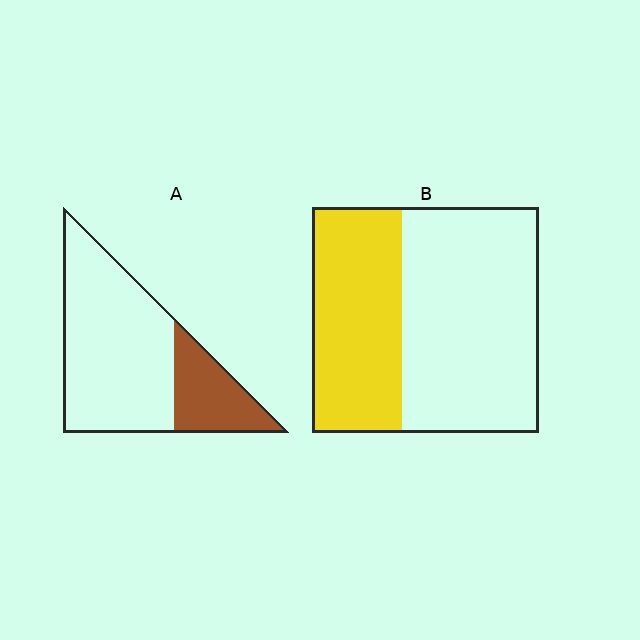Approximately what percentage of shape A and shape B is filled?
A is approximately 25% and B is approximately 40%.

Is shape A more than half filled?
No.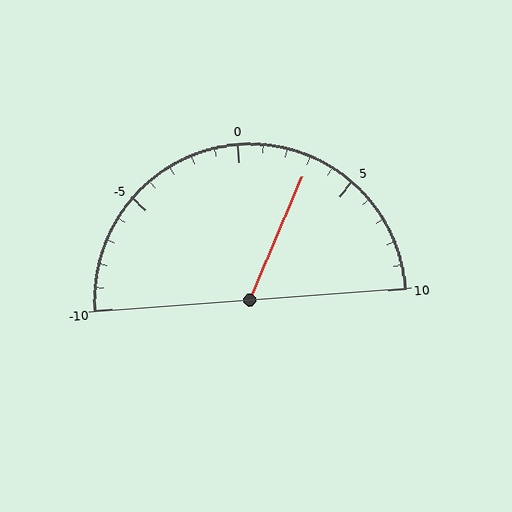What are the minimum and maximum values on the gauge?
The gauge ranges from -10 to 10.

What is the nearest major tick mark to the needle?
The nearest major tick mark is 5.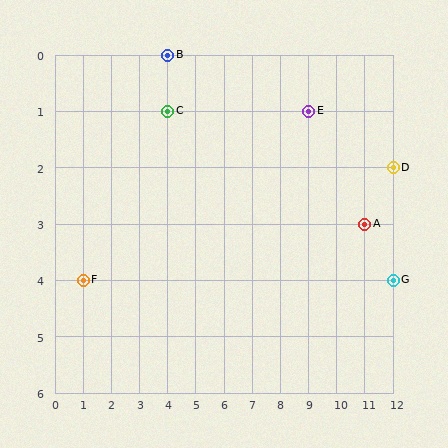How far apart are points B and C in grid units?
Points B and C are 1 row apart.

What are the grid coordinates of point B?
Point B is at grid coordinates (4, 0).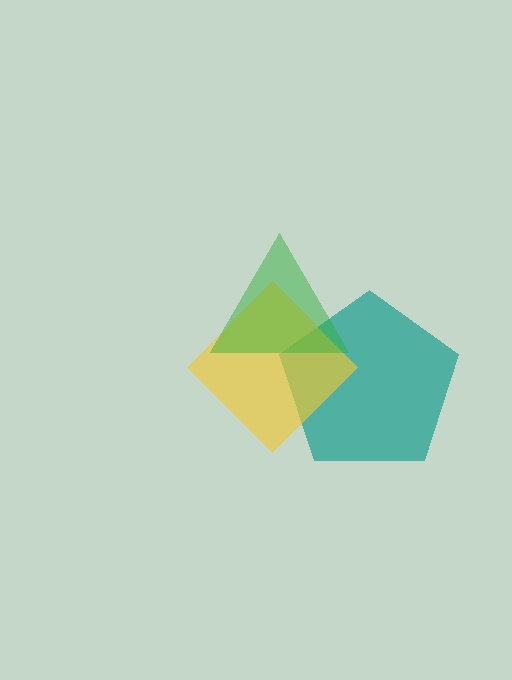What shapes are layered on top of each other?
The layered shapes are: a teal pentagon, a yellow diamond, a green triangle.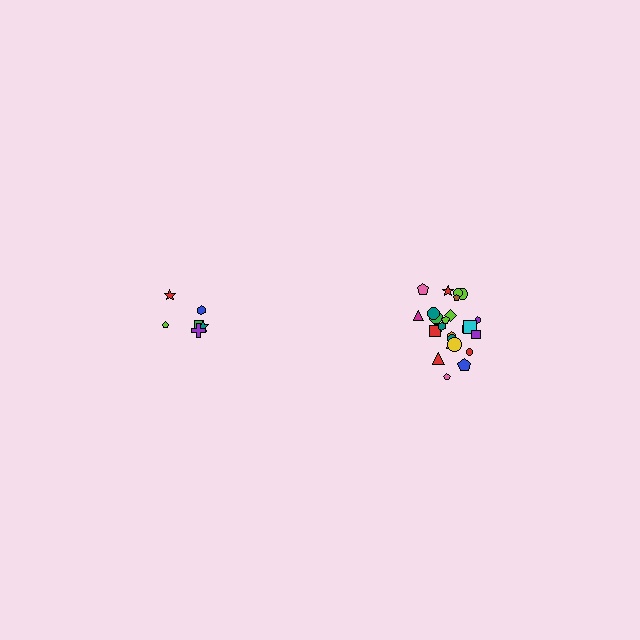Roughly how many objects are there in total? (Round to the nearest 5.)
Roughly 30 objects in total.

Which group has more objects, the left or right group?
The right group.